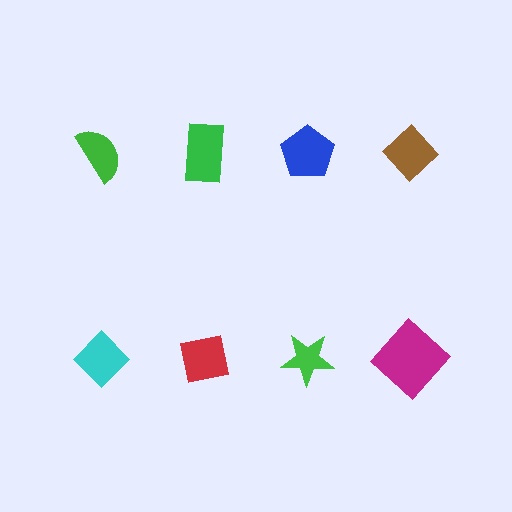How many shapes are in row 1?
4 shapes.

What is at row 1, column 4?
A brown diamond.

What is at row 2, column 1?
A cyan diamond.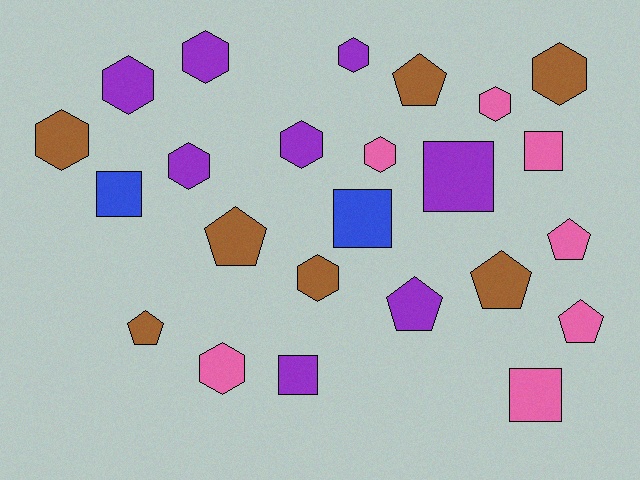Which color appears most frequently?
Purple, with 8 objects.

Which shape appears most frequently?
Hexagon, with 11 objects.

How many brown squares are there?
There are no brown squares.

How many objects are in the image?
There are 24 objects.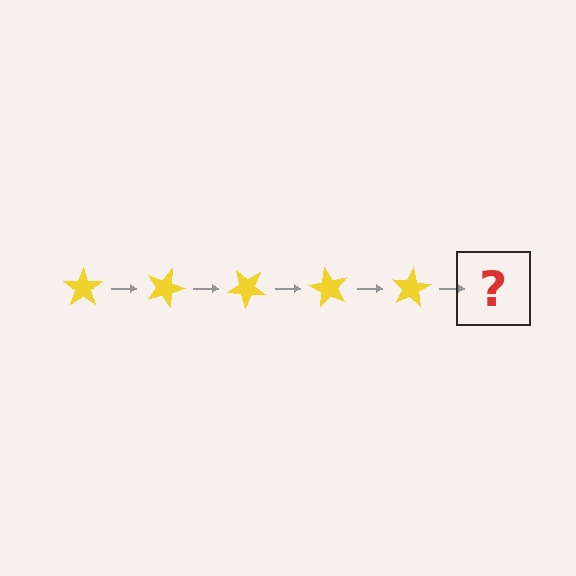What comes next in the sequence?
The next element should be a yellow star rotated 100 degrees.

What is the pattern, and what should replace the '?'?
The pattern is that the star rotates 20 degrees each step. The '?' should be a yellow star rotated 100 degrees.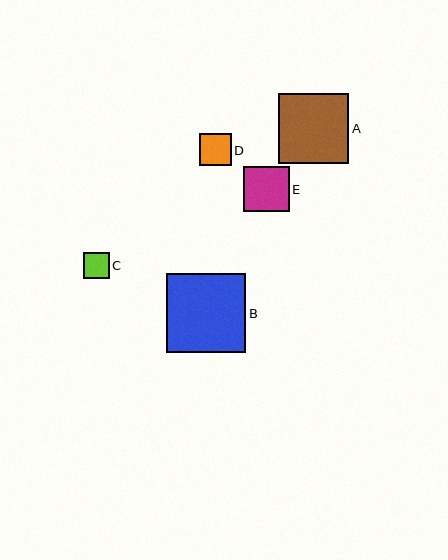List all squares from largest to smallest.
From largest to smallest: B, A, E, D, C.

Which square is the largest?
Square B is the largest with a size of approximately 79 pixels.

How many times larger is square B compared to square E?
Square B is approximately 1.7 times the size of square E.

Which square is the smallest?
Square C is the smallest with a size of approximately 26 pixels.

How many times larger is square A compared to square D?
Square A is approximately 2.2 times the size of square D.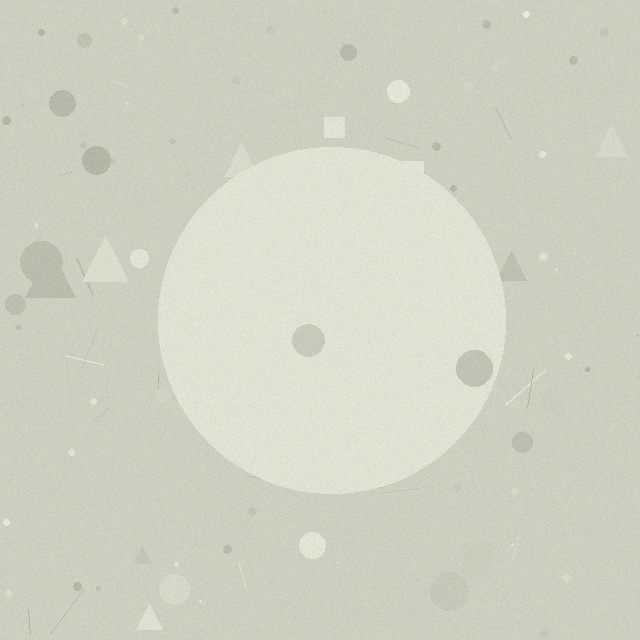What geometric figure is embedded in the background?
A circle is embedded in the background.